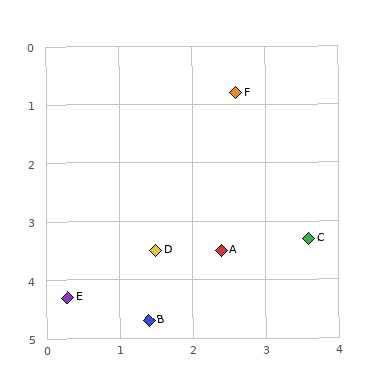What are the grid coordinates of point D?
Point D is at approximately (1.5, 3.5).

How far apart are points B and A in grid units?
Points B and A are about 1.6 grid units apart.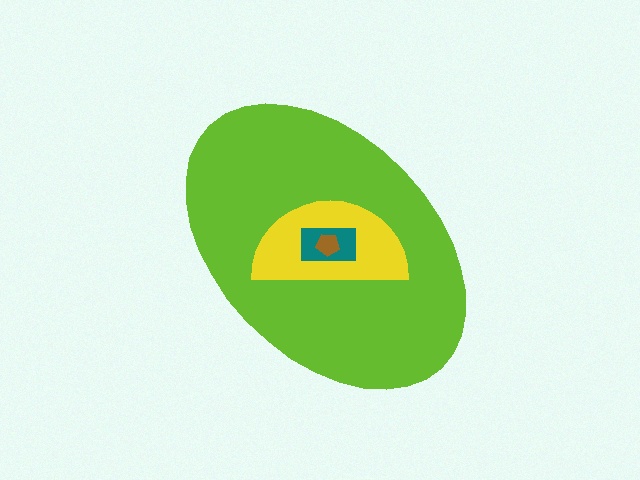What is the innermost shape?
The brown pentagon.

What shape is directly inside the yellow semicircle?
The teal rectangle.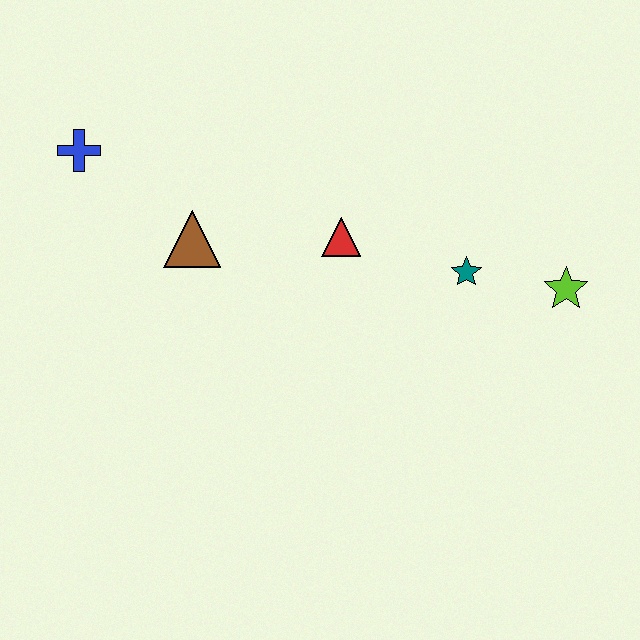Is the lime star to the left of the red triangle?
No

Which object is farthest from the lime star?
The blue cross is farthest from the lime star.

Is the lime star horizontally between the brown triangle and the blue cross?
No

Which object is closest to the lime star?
The teal star is closest to the lime star.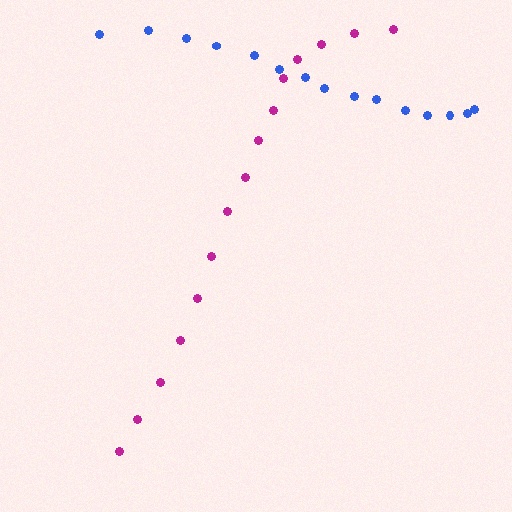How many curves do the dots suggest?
There are 2 distinct paths.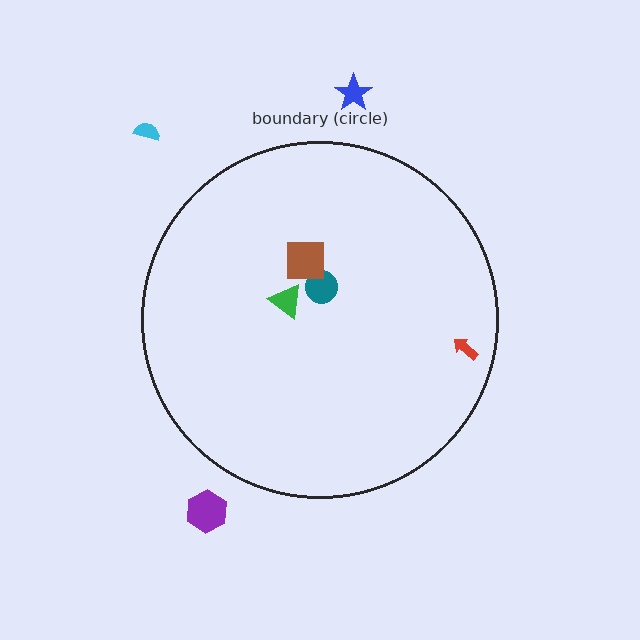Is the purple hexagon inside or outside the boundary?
Outside.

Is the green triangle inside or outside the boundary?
Inside.